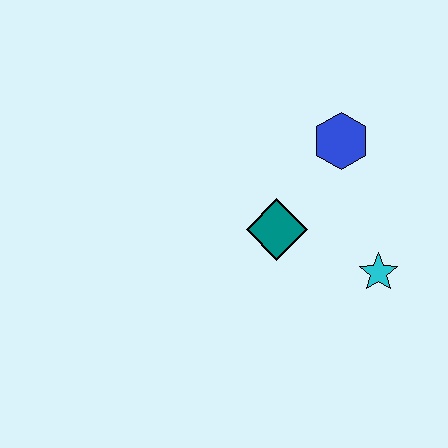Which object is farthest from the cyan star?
The blue hexagon is farthest from the cyan star.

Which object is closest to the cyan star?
The teal diamond is closest to the cyan star.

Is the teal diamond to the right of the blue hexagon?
No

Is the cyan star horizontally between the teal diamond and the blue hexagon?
No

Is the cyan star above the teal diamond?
No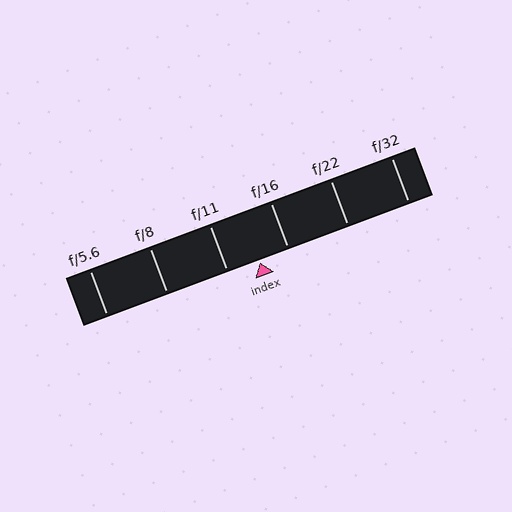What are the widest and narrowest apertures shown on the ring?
The widest aperture shown is f/5.6 and the narrowest is f/32.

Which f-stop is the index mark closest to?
The index mark is closest to f/16.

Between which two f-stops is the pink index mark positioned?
The index mark is between f/11 and f/16.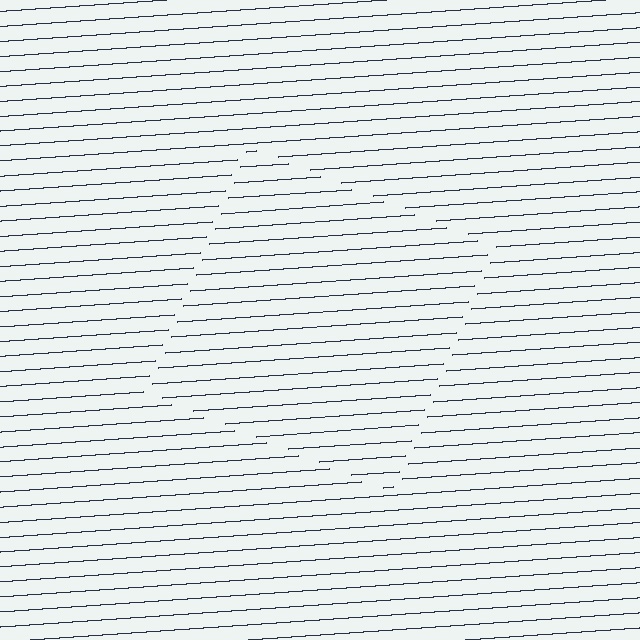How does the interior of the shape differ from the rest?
The interior of the shape contains the same grating, shifted by half a period — the contour is defined by the phase discontinuity where line-ends from the inner and outer gratings abut.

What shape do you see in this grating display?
An illusory square. The interior of the shape contains the same grating, shifted by half a period — the contour is defined by the phase discontinuity where line-ends from the inner and outer gratings abut.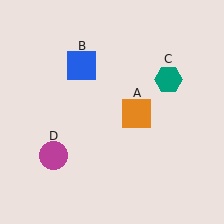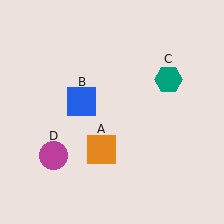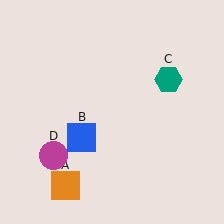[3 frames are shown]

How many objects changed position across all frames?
2 objects changed position: orange square (object A), blue square (object B).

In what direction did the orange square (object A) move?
The orange square (object A) moved down and to the left.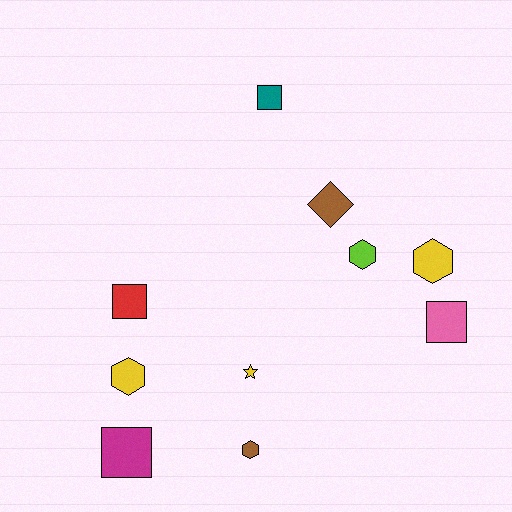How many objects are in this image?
There are 10 objects.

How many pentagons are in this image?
There are no pentagons.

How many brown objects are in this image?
There are 2 brown objects.